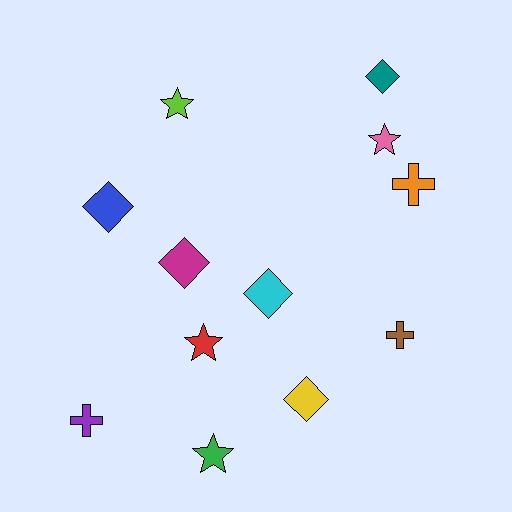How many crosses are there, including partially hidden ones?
There are 3 crosses.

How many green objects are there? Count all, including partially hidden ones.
There is 1 green object.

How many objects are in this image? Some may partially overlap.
There are 12 objects.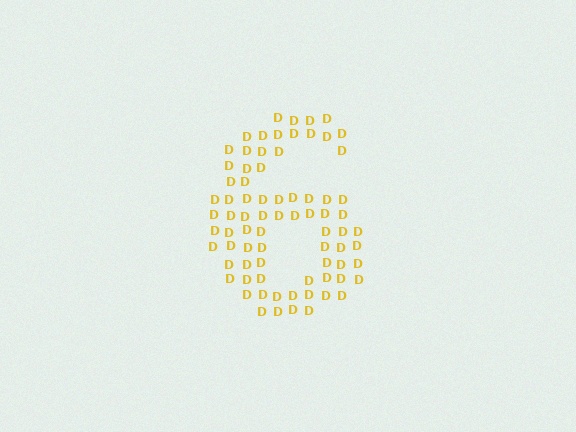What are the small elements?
The small elements are letter D's.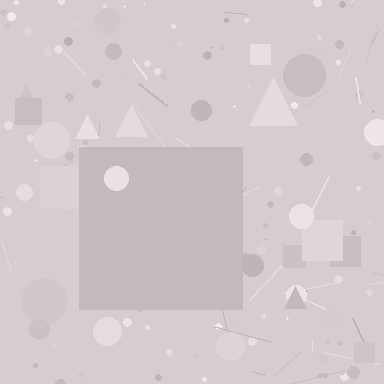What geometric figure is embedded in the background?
A square is embedded in the background.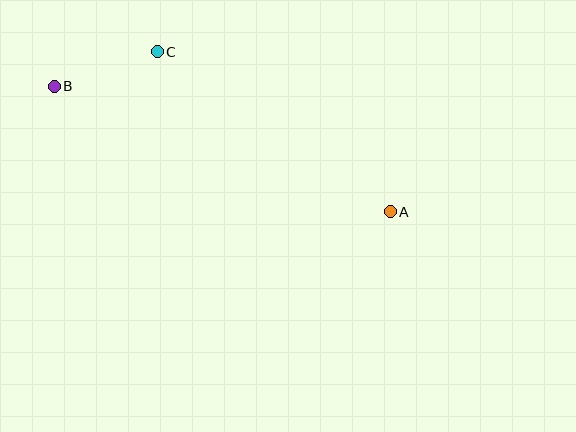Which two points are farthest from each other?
Points A and B are farthest from each other.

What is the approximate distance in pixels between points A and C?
The distance between A and C is approximately 282 pixels.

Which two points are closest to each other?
Points B and C are closest to each other.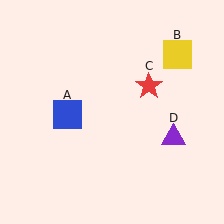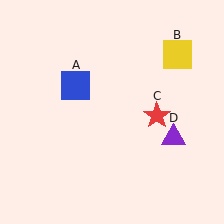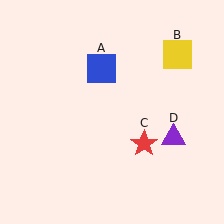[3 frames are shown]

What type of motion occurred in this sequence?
The blue square (object A), red star (object C) rotated clockwise around the center of the scene.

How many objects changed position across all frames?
2 objects changed position: blue square (object A), red star (object C).